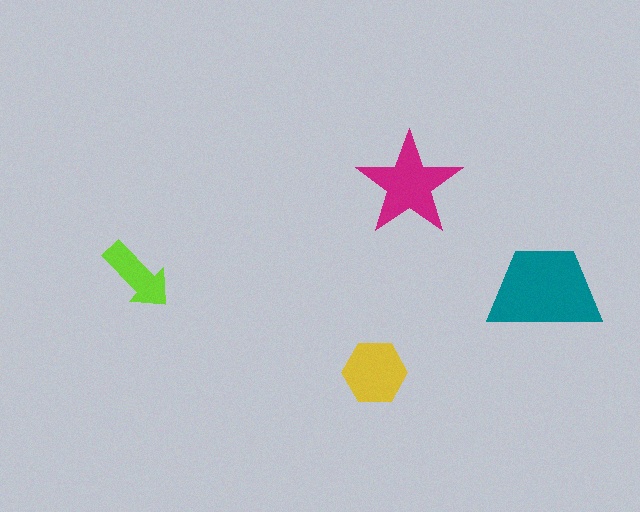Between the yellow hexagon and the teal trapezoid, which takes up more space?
The teal trapezoid.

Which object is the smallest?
The lime arrow.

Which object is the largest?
The teal trapezoid.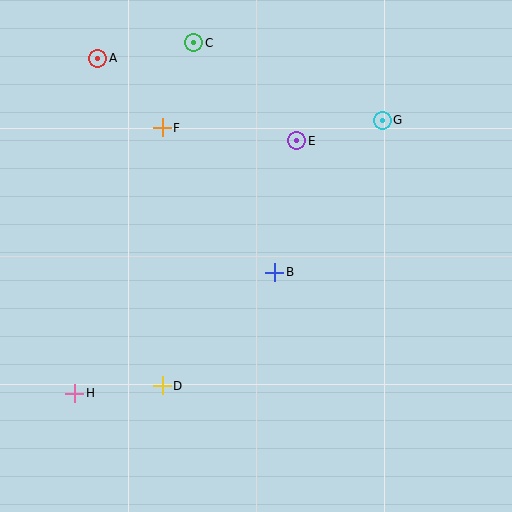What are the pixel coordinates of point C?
Point C is at (194, 43).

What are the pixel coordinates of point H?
Point H is at (75, 393).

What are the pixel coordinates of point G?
Point G is at (382, 120).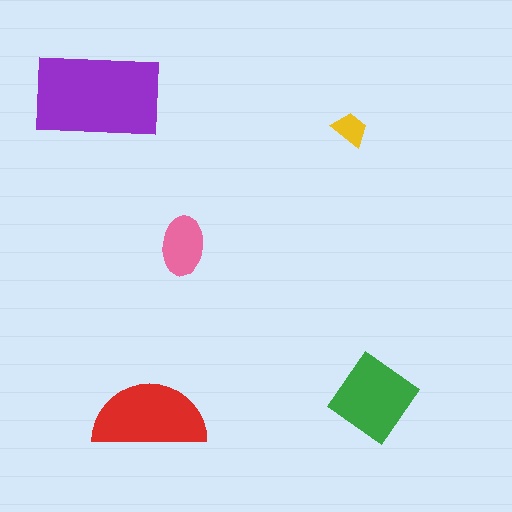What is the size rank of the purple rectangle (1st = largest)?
1st.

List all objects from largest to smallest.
The purple rectangle, the red semicircle, the green diamond, the pink ellipse, the yellow trapezoid.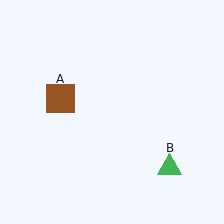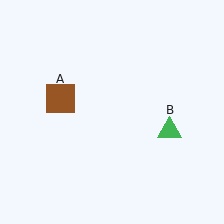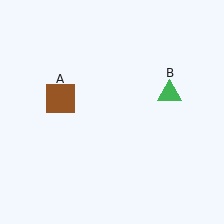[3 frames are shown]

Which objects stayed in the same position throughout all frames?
Brown square (object A) remained stationary.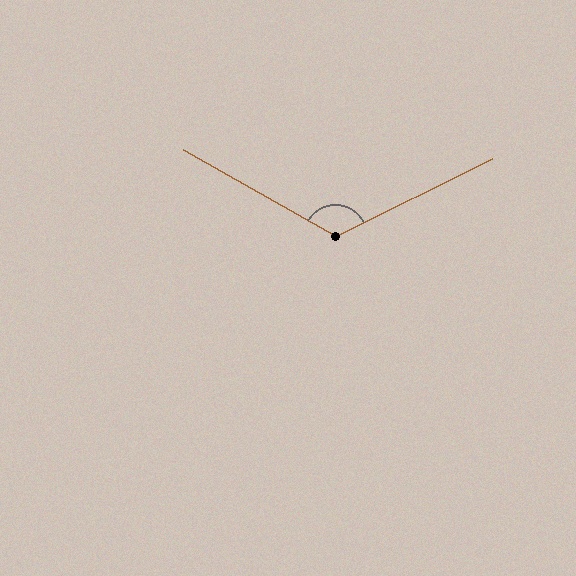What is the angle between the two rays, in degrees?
Approximately 124 degrees.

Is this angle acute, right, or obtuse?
It is obtuse.